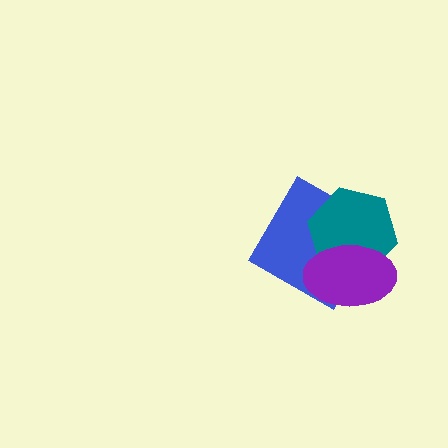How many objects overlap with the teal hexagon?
2 objects overlap with the teal hexagon.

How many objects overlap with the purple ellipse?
2 objects overlap with the purple ellipse.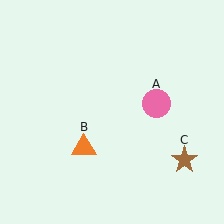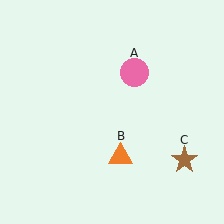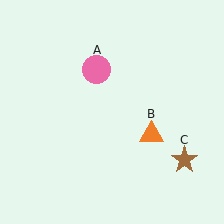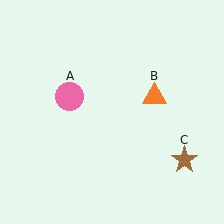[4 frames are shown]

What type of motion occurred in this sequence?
The pink circle (object A), orange triangle (object B) rotated counterclockwise around the center of the scene.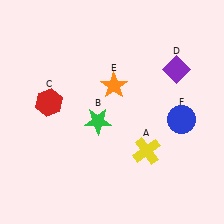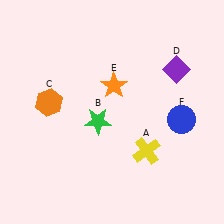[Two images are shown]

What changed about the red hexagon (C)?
In Image 1, C is red. In Image 2, it changed to orange.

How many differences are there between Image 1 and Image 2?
There is 1 difference between the two images.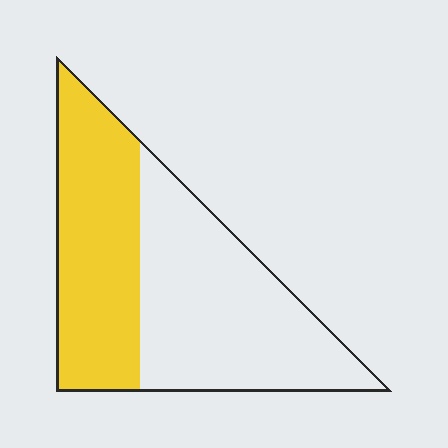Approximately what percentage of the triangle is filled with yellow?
Approximately 45%.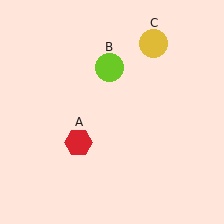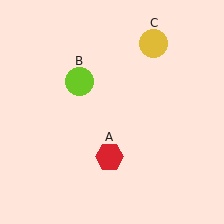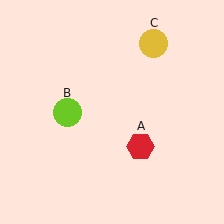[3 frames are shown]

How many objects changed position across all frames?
2 objects changed position: red hexagon (object A), lime circle (object B).